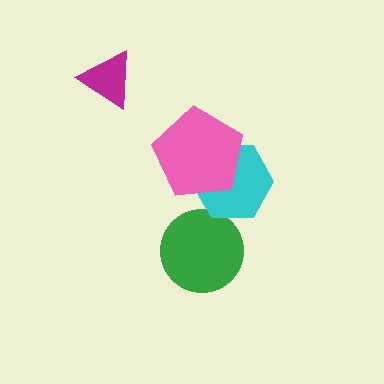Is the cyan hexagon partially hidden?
Yes, it is partially covered by another shape.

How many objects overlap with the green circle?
0 objects overlap with the green circle.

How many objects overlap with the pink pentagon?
1 object overlaps with the pink pentagon.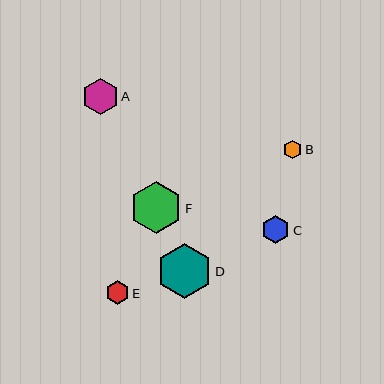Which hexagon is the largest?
Hexagon D is the largest with a size of approximately 55 pixels.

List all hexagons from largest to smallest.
From largest to smallest: D, F, A, C, E, B.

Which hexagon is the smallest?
Hexagon B is the smallest with a size of approximately 18 pixels.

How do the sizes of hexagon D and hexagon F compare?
Hexagon D and hexagon F are approximately the same size.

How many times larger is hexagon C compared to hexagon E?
Hexagon C is approximately 1.2 times the size of hexagon E.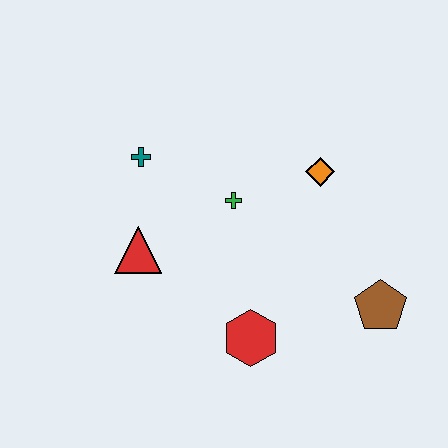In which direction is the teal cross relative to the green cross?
The teal cross is to the left of the green cross.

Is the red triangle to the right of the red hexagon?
No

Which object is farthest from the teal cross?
The brown pentagon is farthest from the teal cross.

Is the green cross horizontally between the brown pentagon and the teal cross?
Yes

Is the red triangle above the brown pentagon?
Yes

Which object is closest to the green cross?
The orange diamond is closest to the green cross.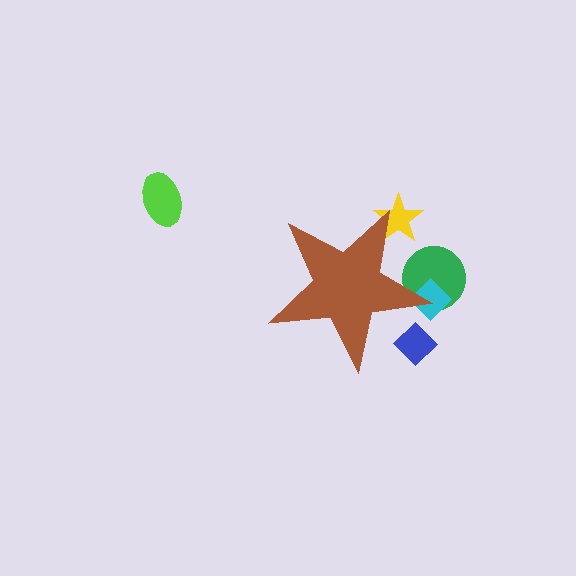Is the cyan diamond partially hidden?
Yes, the cyan diamond is partially hidden behind the brown star.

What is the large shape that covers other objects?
A brown star.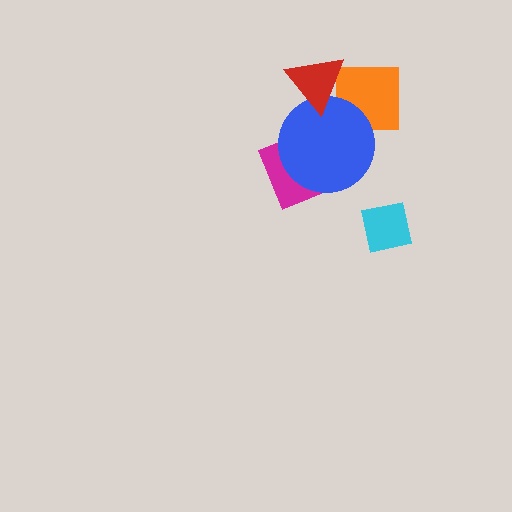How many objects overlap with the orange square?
2 objects overlap with the orange square.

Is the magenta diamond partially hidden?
Yes, it is partially covered by another shape.